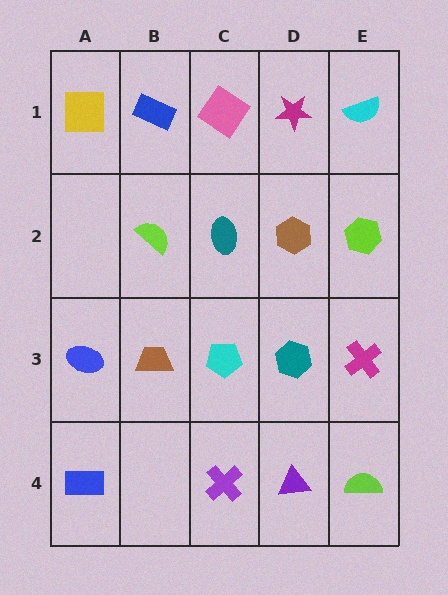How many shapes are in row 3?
5 shapes.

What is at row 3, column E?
A magenta cross.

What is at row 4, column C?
A purple cross.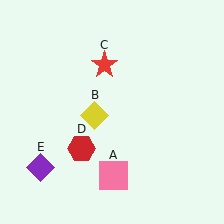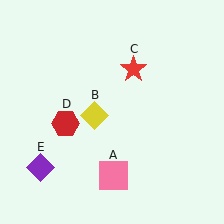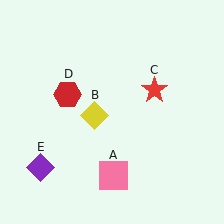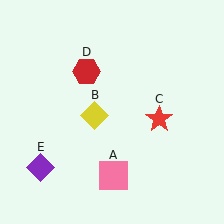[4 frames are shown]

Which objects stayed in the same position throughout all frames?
Pink square (object A) and yellow diamond (object B) and purple diamond (object E) remained stationary.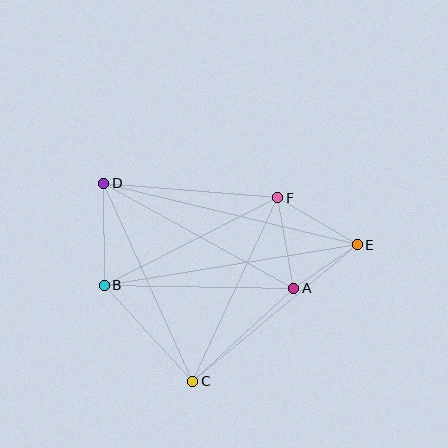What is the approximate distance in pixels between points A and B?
The distance between A and B is approximately 189 pixels.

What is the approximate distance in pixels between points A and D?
The distance between A and D is approximately 217 pixels.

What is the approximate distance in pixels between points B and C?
The distance between B and C is approximately 130 pixels.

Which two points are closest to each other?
Points A and E are closest to each other.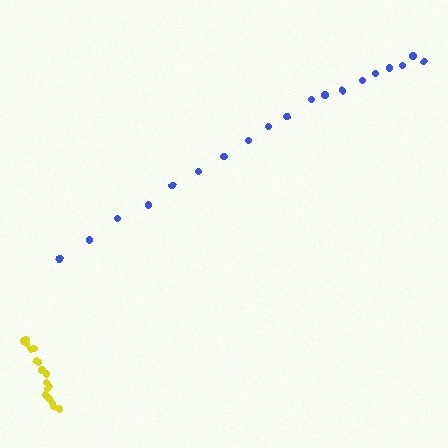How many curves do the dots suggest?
There are 2 distinct paths.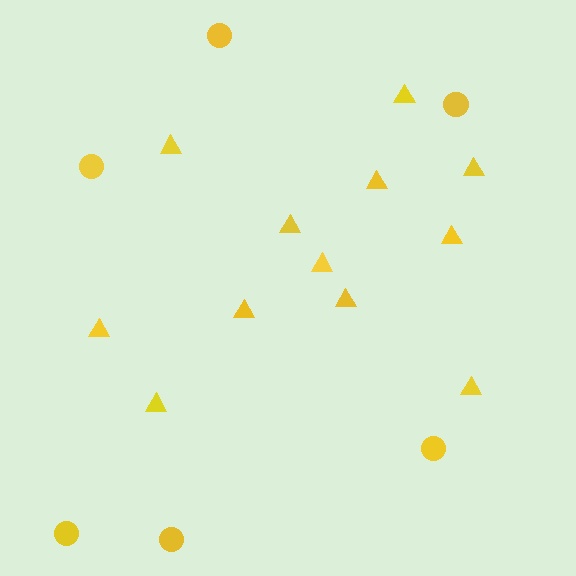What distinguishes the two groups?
There are 2 groups: one group of triangles (12) and one group of circles (6).